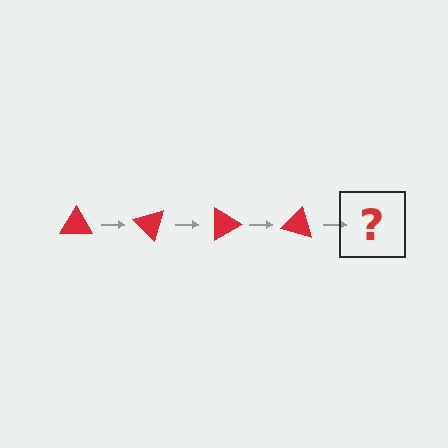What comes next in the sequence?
The next element should be a red triangle rotated 180 degrees.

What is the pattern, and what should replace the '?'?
The pattern is that the triangle rotates 45 degrees each step. The '?' should be a red triangle rotated 180 degrees.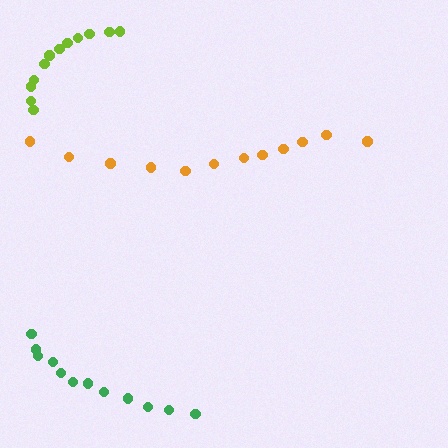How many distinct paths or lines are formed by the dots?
There are 3 distinct paths.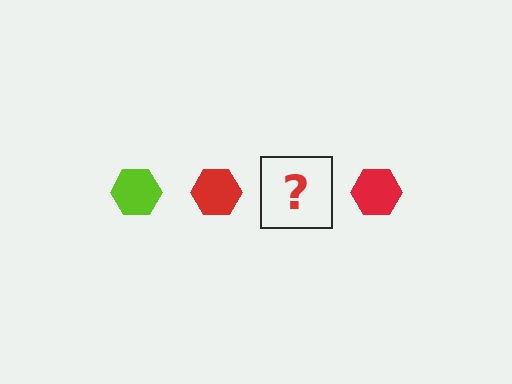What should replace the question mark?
The question mark should be replaced with a lime hexagon.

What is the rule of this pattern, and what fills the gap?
The rule is that the pattern cycles through lime, red hexagons. The gap should be filled with a lime hexagon.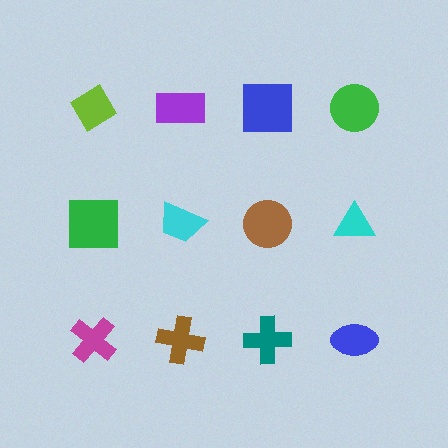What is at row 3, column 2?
A brown cross.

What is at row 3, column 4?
A blue ellipse.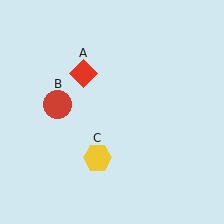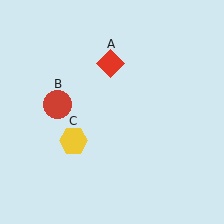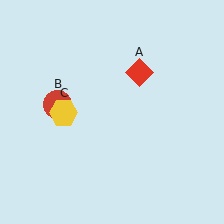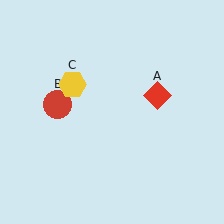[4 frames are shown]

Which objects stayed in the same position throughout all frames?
Red circle (object B) remained stationary.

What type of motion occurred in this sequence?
The red diamond (object A), yellow hexagon (object C) rotated clockwise around the center of the scene.